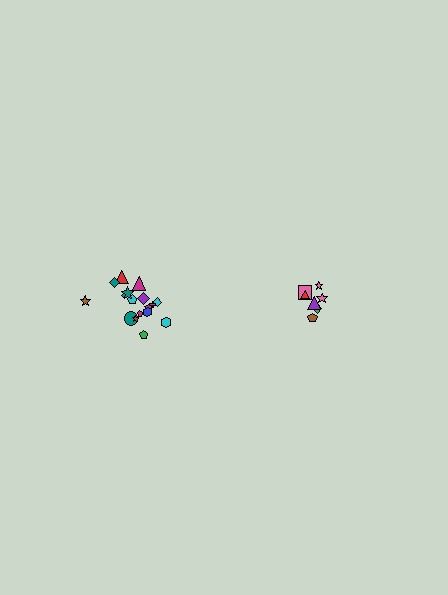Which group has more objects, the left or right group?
The left group.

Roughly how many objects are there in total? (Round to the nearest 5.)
Roughly 25 objects in total.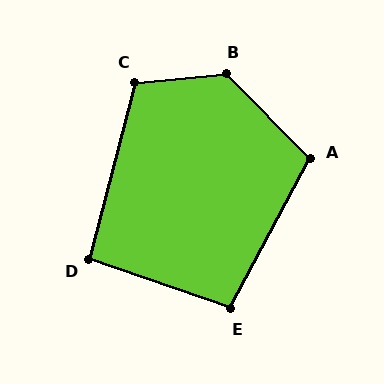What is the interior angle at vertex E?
Approximately 99 degrees (obtuse).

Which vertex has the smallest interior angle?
D, at approximately 95 degrees.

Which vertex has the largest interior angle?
B, at approximately 129 degrees.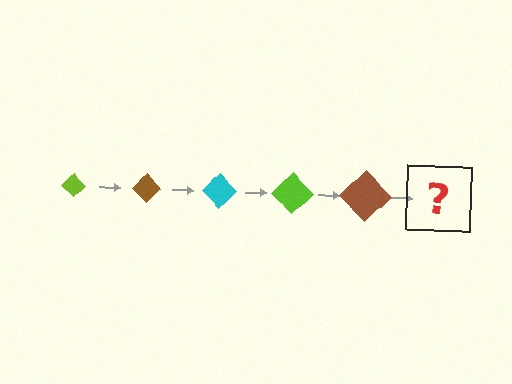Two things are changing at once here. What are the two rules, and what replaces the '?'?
The two rules are that the diamond grows larger each step and the color cycles through lime, brown, and cyan. The '?' should be a cyan diamond, larger than the previous one.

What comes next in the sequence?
The next element should be a cyan diamond, larger than the previous one.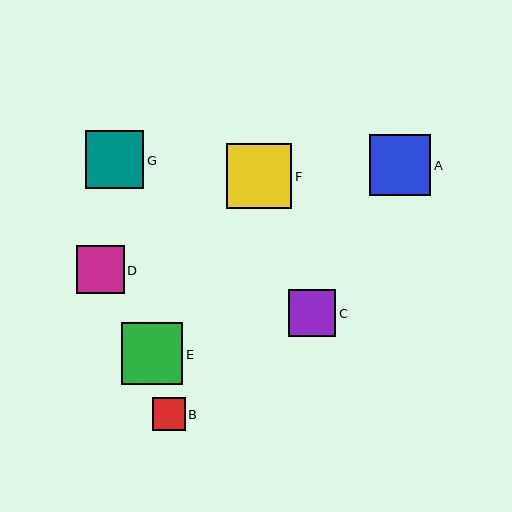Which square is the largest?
Square F is the largest with a size of approximately 65 pixels.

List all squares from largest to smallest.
From largest to smallest: F, A, E, G, C, D, B.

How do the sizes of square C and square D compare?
Square C and square D are approximately the same size.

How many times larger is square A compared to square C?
Square A is approximately 1.3 times the size of square C.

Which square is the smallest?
Square B is the smallest with a size of approximately 33 pixels.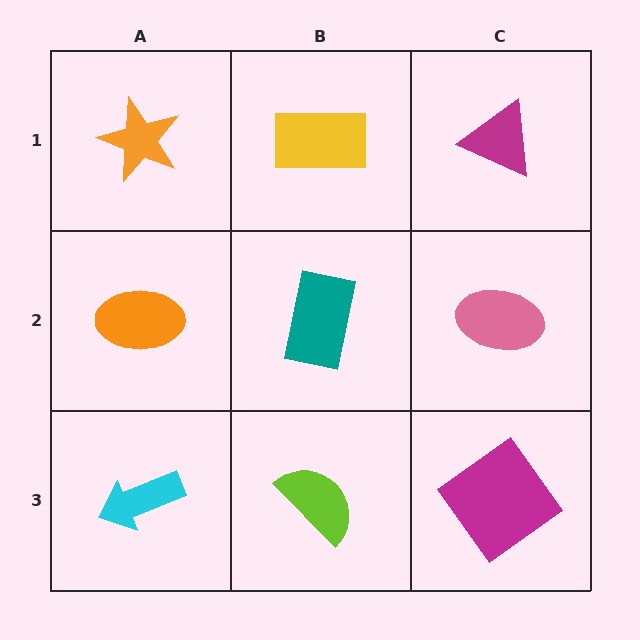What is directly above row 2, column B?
A yellow rectangle.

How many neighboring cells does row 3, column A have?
2.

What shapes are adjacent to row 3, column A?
An orange ellipse (row 2, column A), a lime semicircle (row 3, column B).